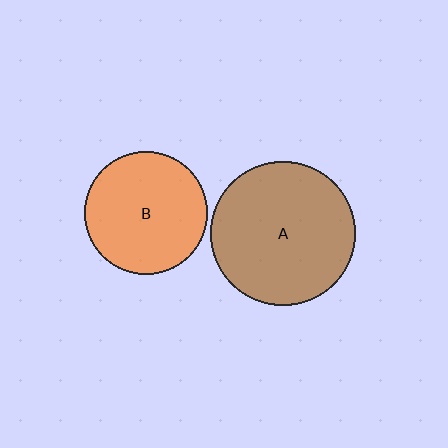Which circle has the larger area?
Circle A (brown).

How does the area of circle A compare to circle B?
Approximately 1.4 times.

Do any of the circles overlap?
No, none of the circles overlap.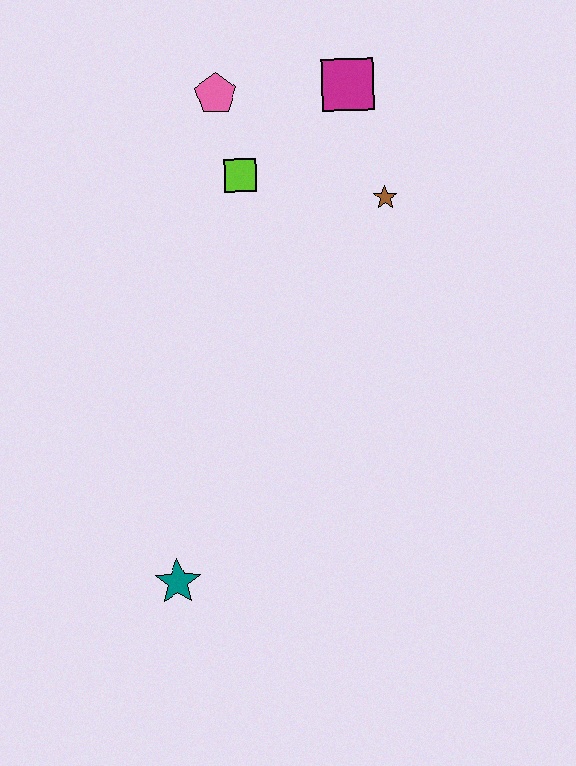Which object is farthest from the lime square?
The teal star is farthest from the lime square.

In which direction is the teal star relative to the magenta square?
The teal star is below the magenta square.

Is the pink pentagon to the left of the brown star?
Yes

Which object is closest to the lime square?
The pink pentagon is closest to the lime square.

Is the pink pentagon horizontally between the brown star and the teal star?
Yes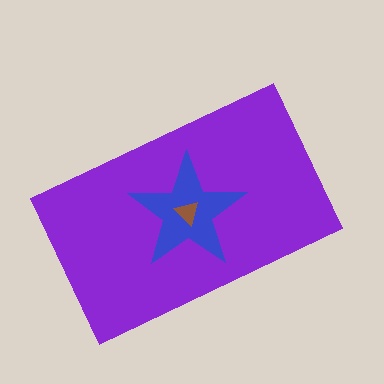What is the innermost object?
The brown triangle.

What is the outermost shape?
The purple rectangle.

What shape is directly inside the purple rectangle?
The blue star.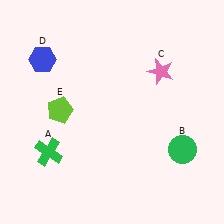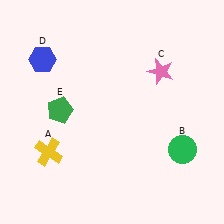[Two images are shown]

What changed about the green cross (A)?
In Image 1, A is green. In Image 2, it changed to yellow.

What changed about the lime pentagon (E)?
In Image 1, E is lime. In Image 2, it changed to green.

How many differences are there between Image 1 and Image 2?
There are 2 differences between the two images.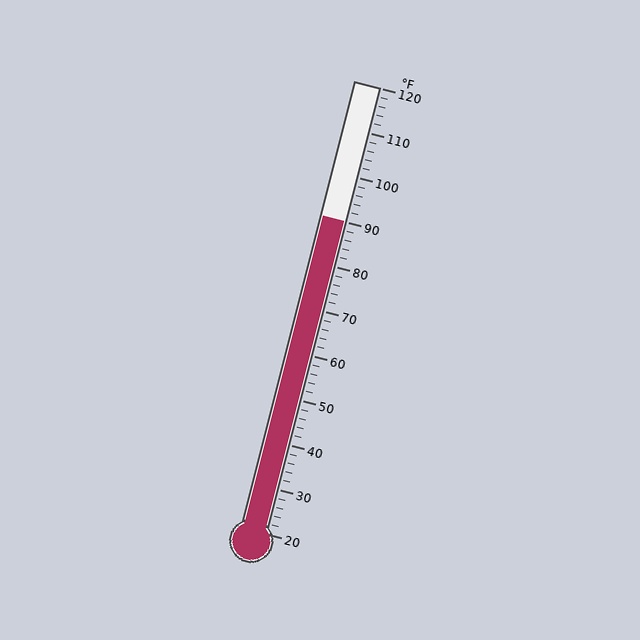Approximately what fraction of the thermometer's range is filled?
The thermometer is filled to approximately 70% of its range.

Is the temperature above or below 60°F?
The temperature is above 60°F.